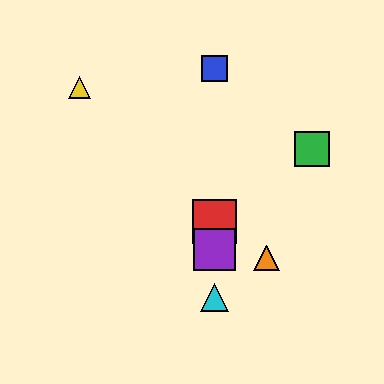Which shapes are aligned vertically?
The red square, the blue square, the purple square, the cyan triangle are aligned vertically.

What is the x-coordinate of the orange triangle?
The orange triangle is at x≈267.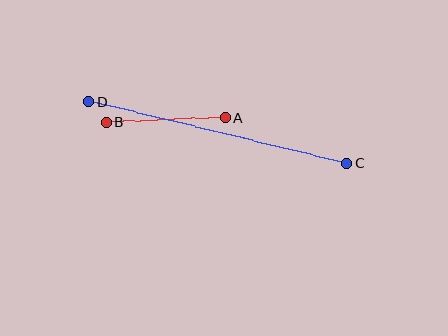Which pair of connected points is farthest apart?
Points C and D are farthest apart.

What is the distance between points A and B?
The distance is approximately 119 pixels.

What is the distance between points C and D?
The distance is approximately 265 pixels.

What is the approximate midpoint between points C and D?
The midpoint is at approximately (218, 132) pixels.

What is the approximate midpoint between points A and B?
The midpoint is at approximately (165, 120) pixels.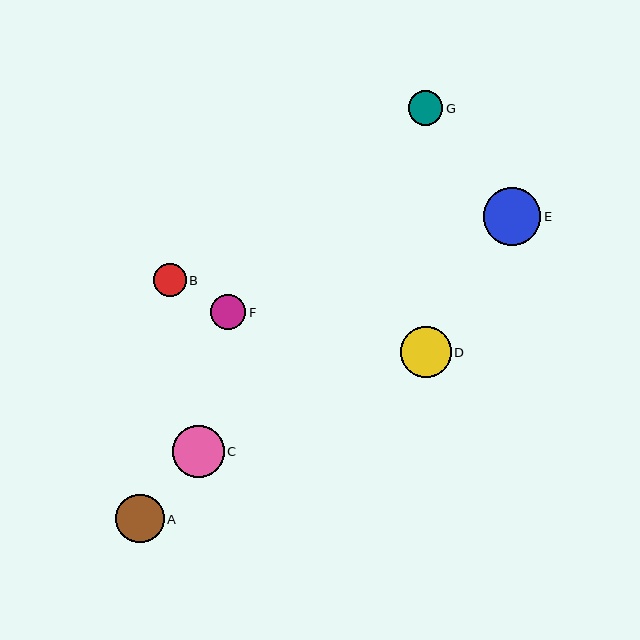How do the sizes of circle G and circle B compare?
Circle G and circle B are approximately the same size.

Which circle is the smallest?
Circle B is the smallest with a size of approximately 32 pixels.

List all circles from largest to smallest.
From largest to smallest: E, C, D, A, F, G, B.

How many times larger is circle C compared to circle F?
Circle C is approximately 1.5 times the size of circle F.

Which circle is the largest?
Circle E is the largest with a size of approximately 57 pixels.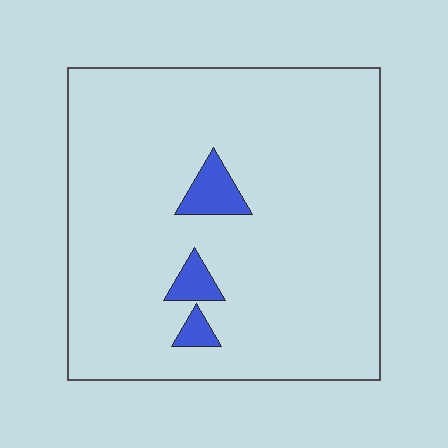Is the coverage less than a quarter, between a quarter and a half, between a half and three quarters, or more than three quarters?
Less than a quarter.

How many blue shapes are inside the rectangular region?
3.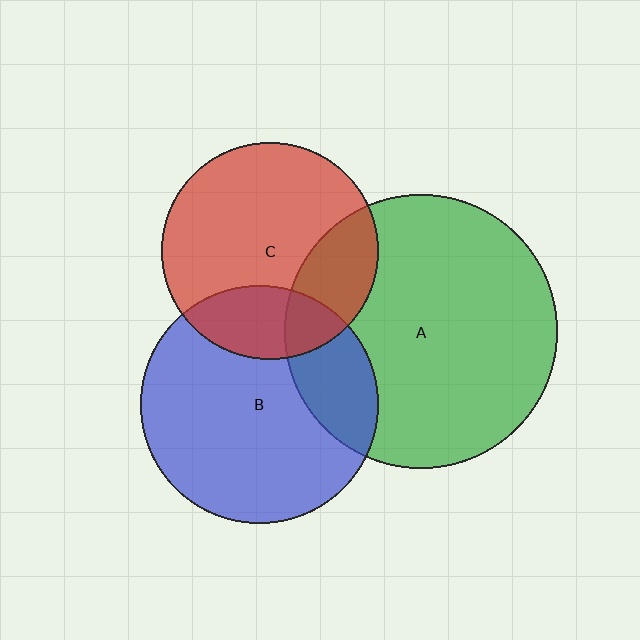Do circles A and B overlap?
Yes.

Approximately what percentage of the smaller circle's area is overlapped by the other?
Approximately 20%.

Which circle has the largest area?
Circle A (green).